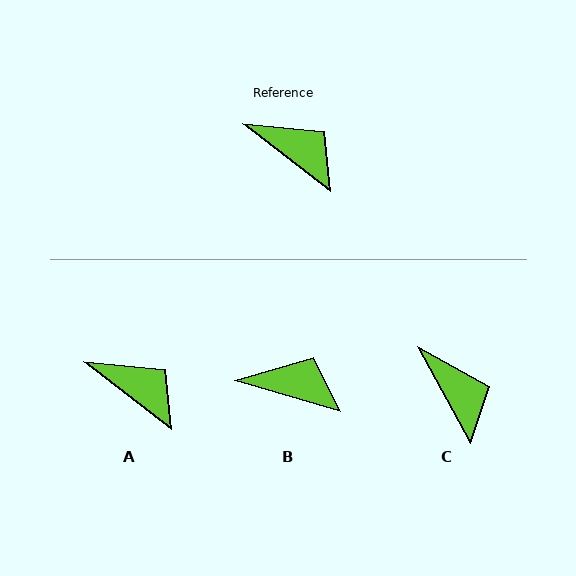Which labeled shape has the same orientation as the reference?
A.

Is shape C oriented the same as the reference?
No, it is off by about 24 degrees.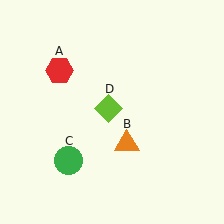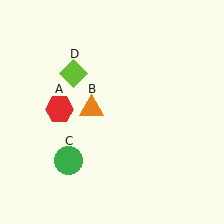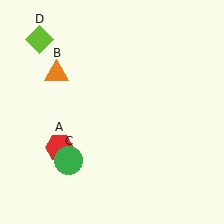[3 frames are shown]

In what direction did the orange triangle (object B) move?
The orange triangle (object B) moved up and to the left.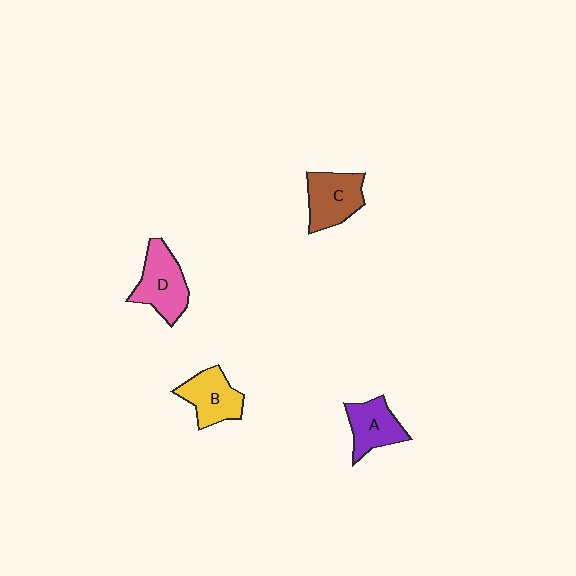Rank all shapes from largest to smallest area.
From largest to smallest: D (pink), C (brown), B (yellow), A (purple).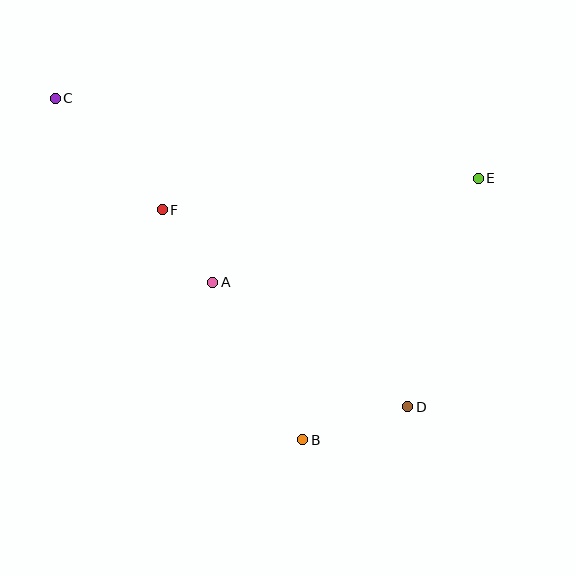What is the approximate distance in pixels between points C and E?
The distance between C and E is approximately 430 pixels.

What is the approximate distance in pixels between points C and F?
The distance between C and F is approximately 155 pixels.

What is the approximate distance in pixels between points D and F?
The distance between D and F is approximately 314 pixels.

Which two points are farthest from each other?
Points C and D are farthest from each other.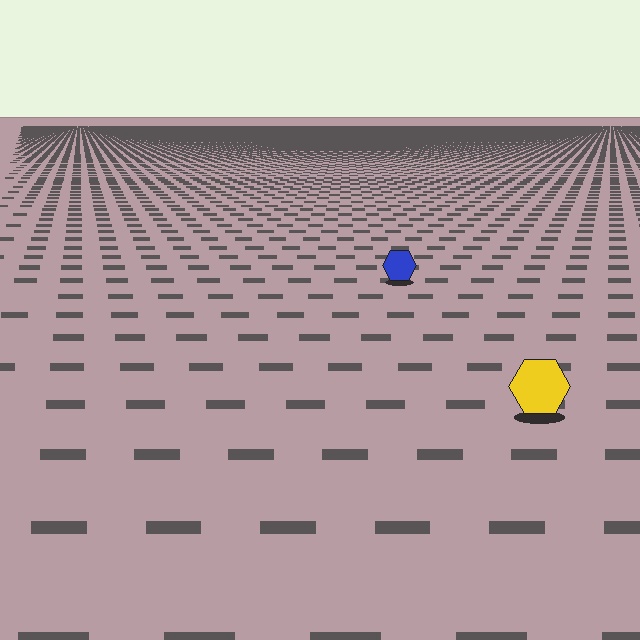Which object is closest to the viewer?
The yellow hexagon is closest. The texture marks near it are larger and more spread out.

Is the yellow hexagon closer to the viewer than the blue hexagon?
Yes. The yellow hexagon is closer — you can tell from the texture gradient: the ground texture is coarser near it.